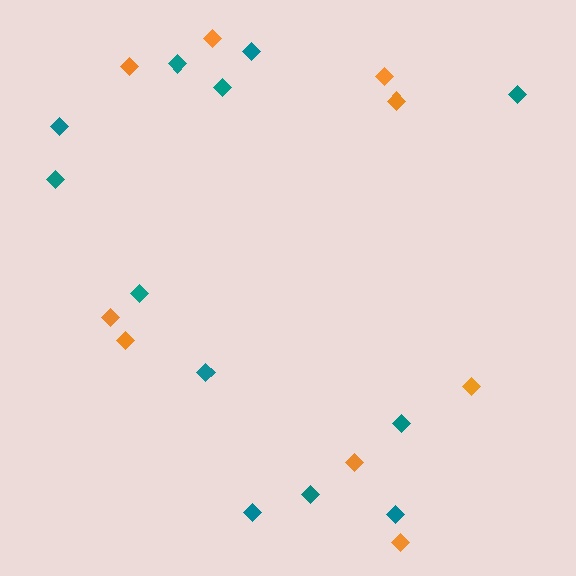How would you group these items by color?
There are 2 groups: one group of orange diamonds (9) and one group of teal diamonds (12).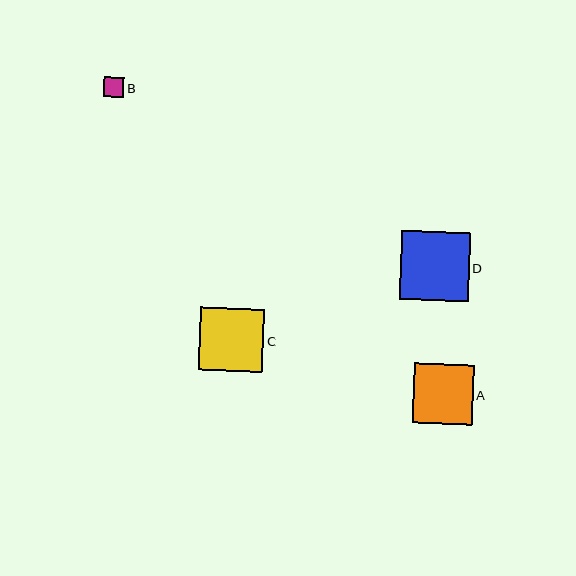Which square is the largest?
Square D is the largest with a size of approximately 69 pixels.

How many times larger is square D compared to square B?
Square D is approximately 3.4 times the size of square B.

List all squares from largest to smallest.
From largest to smallest: D, C, A, B.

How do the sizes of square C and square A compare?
Square C and square A are approximately the same size.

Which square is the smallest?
Square B is the smallest with a size of approximately 20 pixels.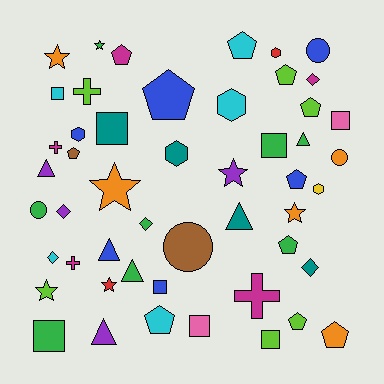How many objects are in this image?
There are 50 objects.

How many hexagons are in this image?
There are 5 hexagons.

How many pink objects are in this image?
There are 2 pink objects.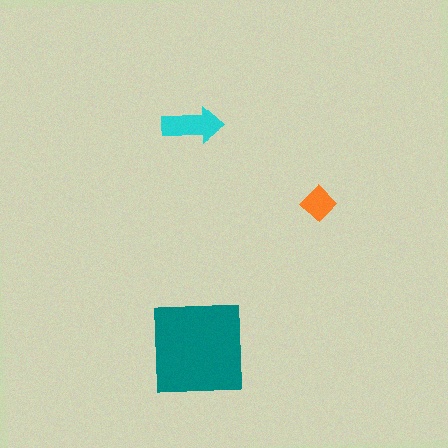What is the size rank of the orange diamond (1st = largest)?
3rd.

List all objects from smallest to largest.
The orange diamond, the cyan arrow, the teal square.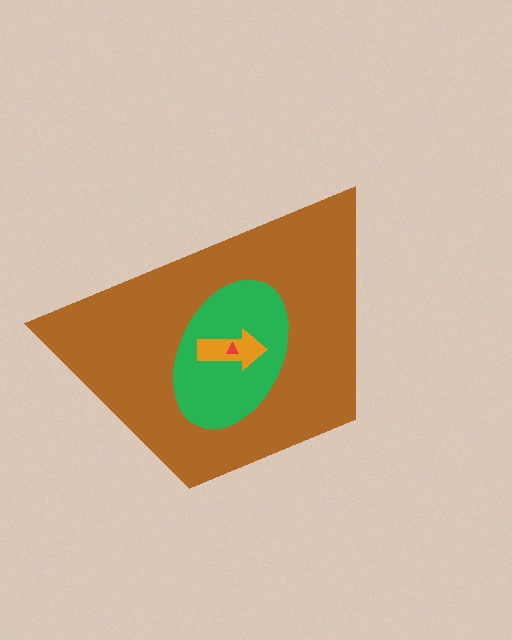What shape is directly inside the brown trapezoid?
The green ellipse.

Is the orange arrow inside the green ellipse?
Yes.